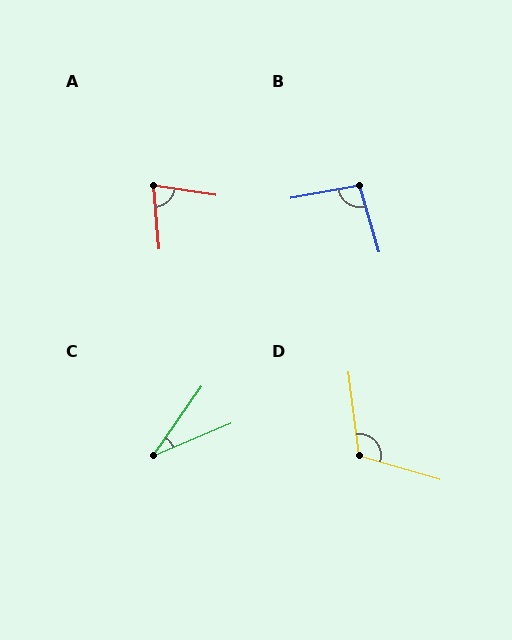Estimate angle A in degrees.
Approximately 77 degrees.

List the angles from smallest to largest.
C (33°), A (77°), B (96°), D (113°).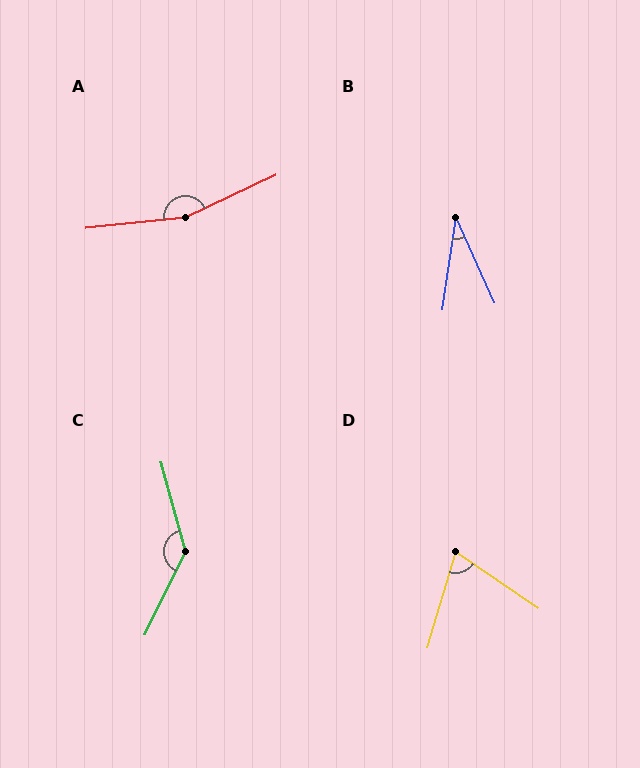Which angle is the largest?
A, at approximately 161 degrees.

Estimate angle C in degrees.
Approximately 139 degrees.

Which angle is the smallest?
B, at approximately 33 degrees.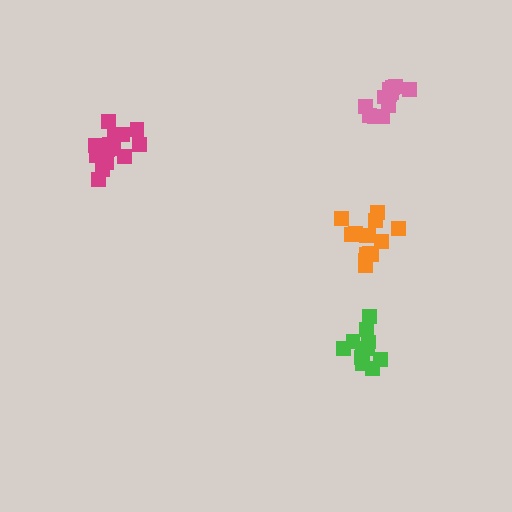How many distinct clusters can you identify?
There are 4 distinct clusters.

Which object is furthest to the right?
The pink cluster is rightmost.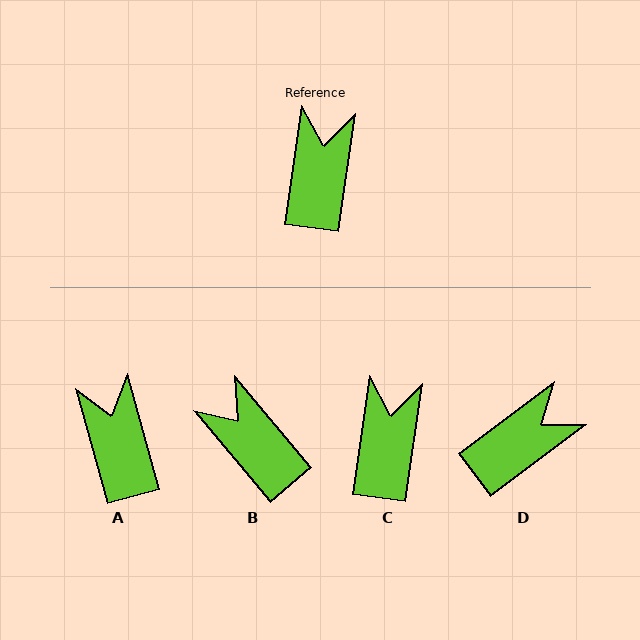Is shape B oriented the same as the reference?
No, it is off by about 48 degrees.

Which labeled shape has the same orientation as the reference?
C.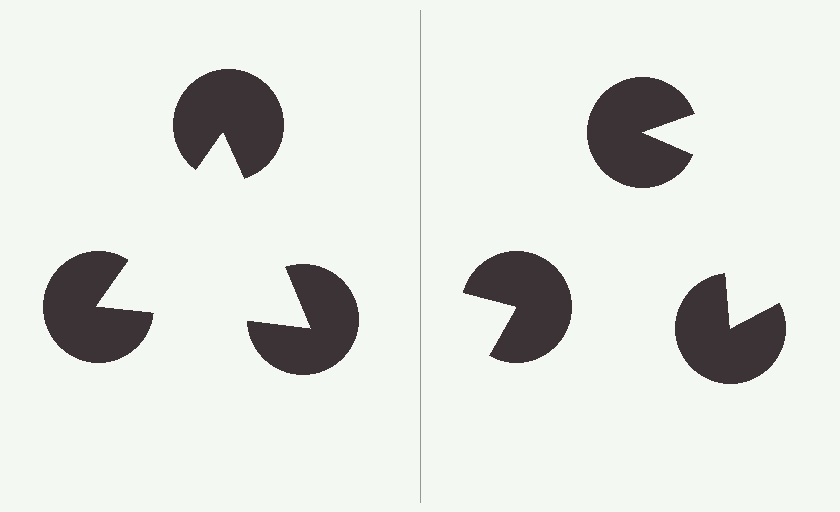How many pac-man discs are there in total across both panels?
6 — 3 on each side.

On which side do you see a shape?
An illusory triangle appears on the left side. On the right side the wedge cuts are rotated, so no coherent shape forms.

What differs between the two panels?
The pac-man discs are positioned identically on both sides; only the wedge orientations differ. On the left they align to a triangle; on the right they are misaligned.